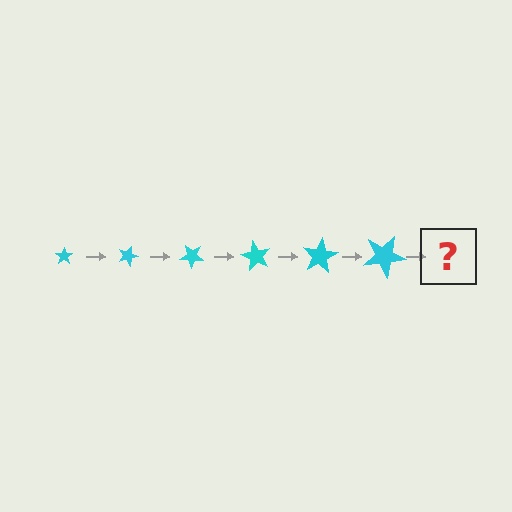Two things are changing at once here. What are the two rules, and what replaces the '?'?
The two rules are that the star grows larger each step and it rotates 20 degrees each step. The '?' should be a star, larger than the previous one and rotated 120 degrees from the start.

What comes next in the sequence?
The next element should be a star, larger than the previous one and rotated 120 degrees from the start.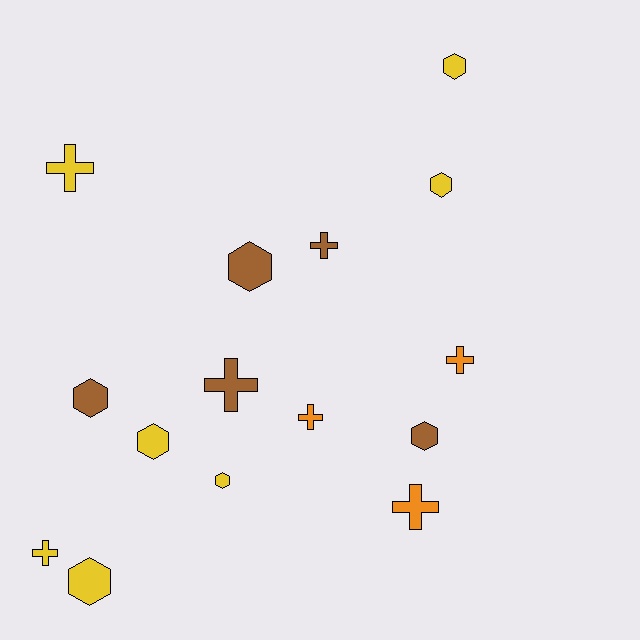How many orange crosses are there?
There are 3 orange crosses.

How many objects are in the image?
There are 15 objects.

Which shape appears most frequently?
Hexagon, with 8 objects.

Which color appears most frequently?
Yellow, with 7 objects.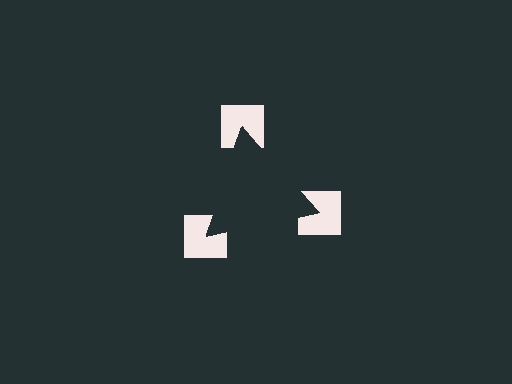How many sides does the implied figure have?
3 sides.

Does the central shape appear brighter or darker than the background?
It typically appears slightly darker than the background, even though no actual brightness change is drawn.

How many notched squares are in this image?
There are 3 — one at each vertex of the illusory triangle.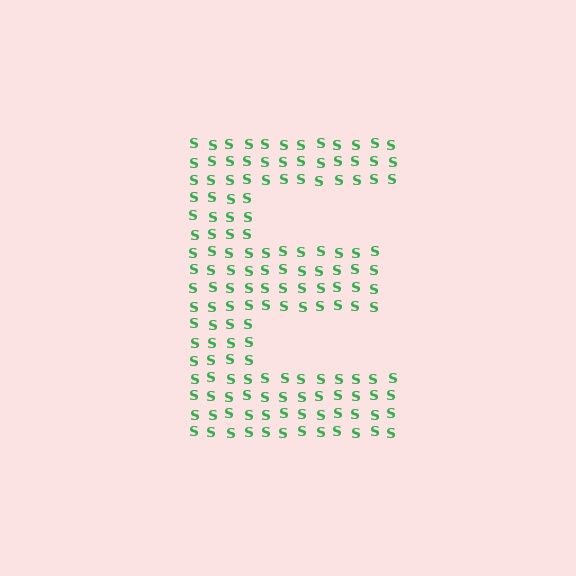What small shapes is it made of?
It is made of small letter S's.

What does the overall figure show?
The overall figure shows the letter E.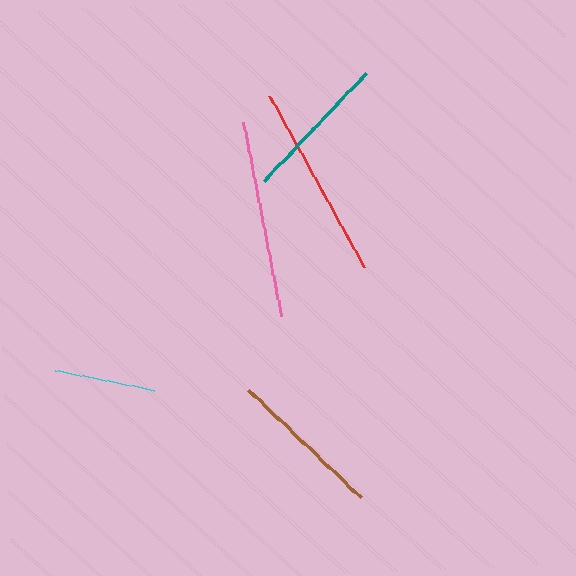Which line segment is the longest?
The pink line is the longest at approximately 197 pixels.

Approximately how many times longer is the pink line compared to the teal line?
The pink line is approximately 1.3 times the length of the teal line.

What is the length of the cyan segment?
The cyan segment is approximately 101 pixels long.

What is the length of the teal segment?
The teal segment is approximately 149 pixels long.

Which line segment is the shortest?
The cyan line is the shortest at approximately 101 pixels.